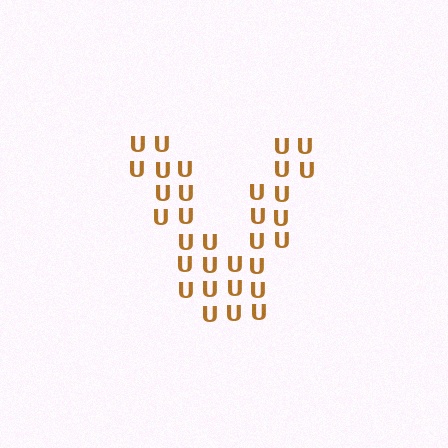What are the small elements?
The small elements are letter U's.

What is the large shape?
The large shape is the letter V.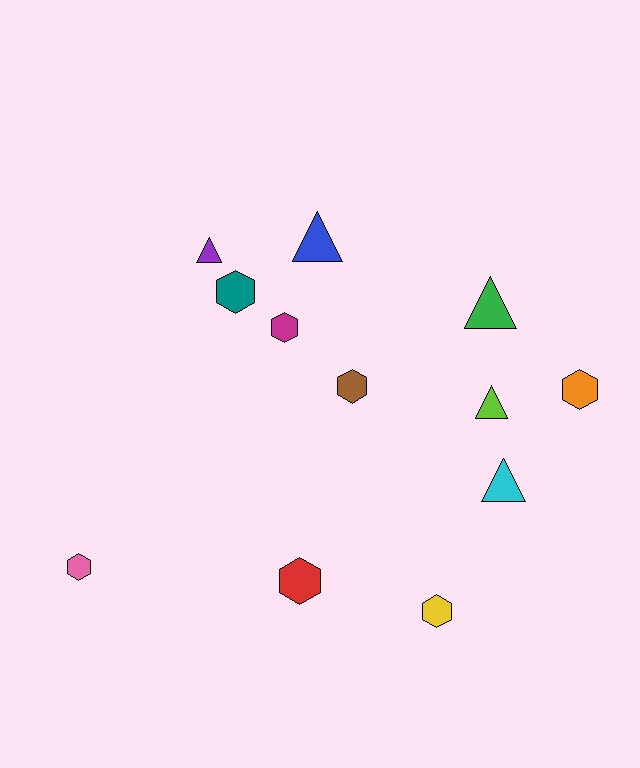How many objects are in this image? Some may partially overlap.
There are 12 objects.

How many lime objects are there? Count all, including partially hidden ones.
There is 1 lime object.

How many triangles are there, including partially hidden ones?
There are 5 triangles.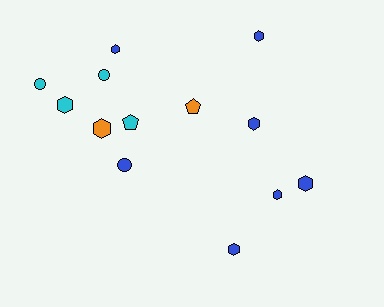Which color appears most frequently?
Blue, with 7 objects.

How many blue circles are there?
There is 1 blue circle.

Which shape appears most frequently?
Hexagon, with 8 objects.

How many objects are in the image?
There are 13 objects.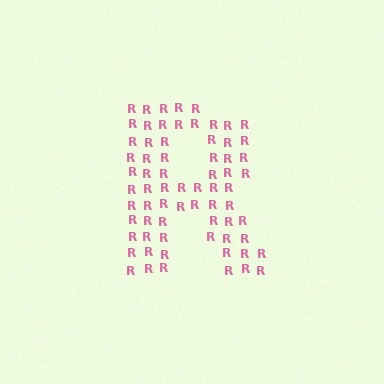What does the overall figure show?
The overall figure shows the letter R.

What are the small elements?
The small elements are letter R's.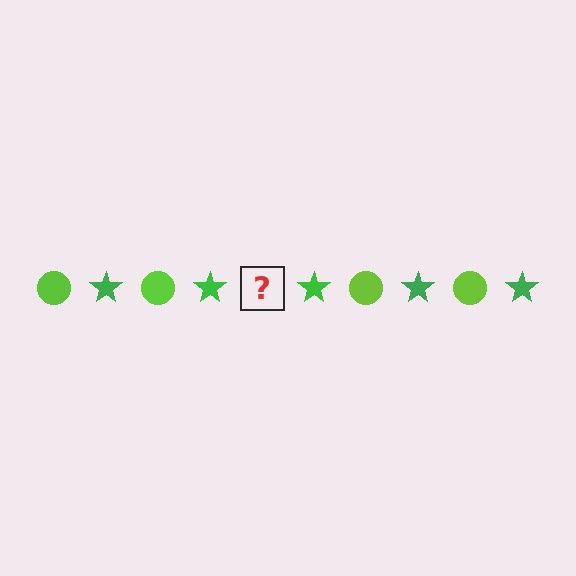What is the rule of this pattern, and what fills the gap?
The rule is that the pattern alternates between lime circle and green star. The gap should be filled with a lime circle.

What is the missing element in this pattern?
The missing element is a lime circle.